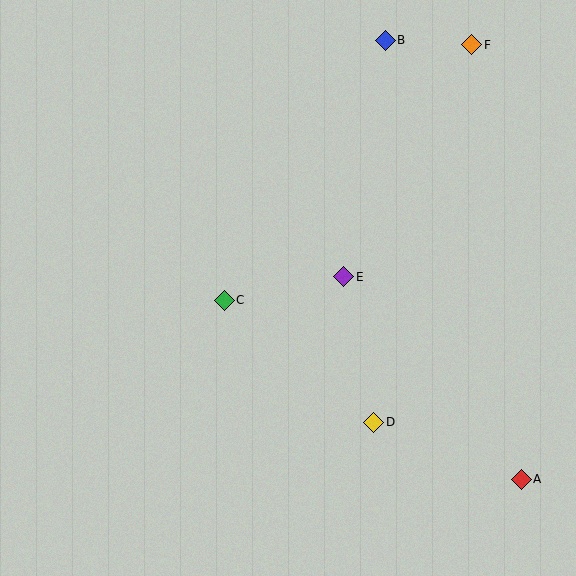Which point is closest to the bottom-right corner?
Point A is closest to the bottom-right corner.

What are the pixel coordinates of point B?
Point B is at (385, 40).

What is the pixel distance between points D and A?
The distance between D and A is 158 pixels.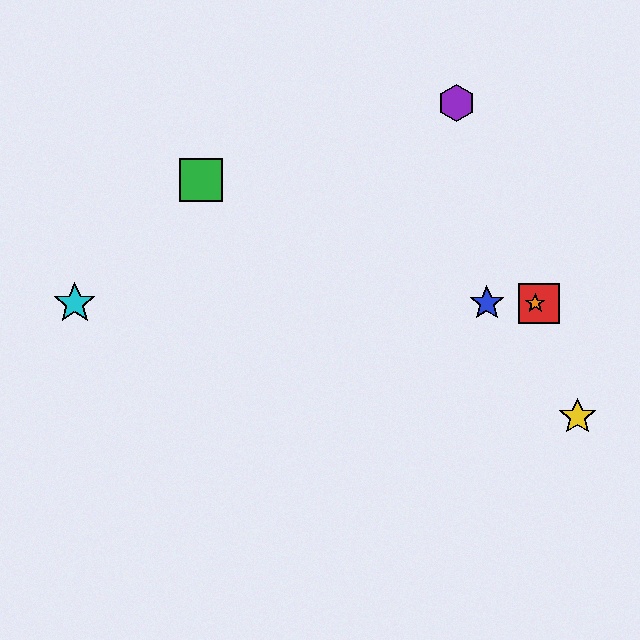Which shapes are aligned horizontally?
The red square, the blue star, the orange star, the cyan star are aligned horizontally.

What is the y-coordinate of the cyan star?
The cyan star is at y≈303.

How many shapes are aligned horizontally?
4 shapes (the red square, the blue star, the orange star, the cyan star) are aligned horizontally.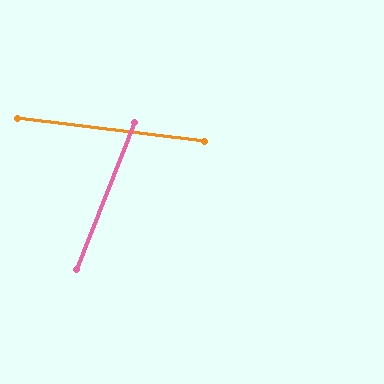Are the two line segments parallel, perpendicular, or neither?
Neither parallel nor perpendicular — they differ by about 75°.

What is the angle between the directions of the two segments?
Approximately 75 degrees.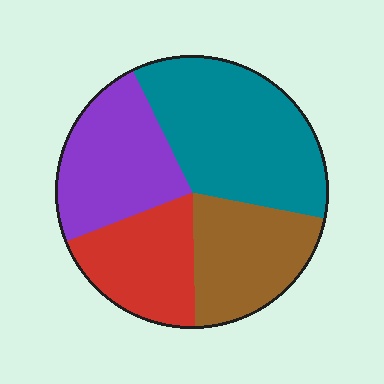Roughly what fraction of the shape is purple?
Purple covers 24% of the shape.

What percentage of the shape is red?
Red covers around 20% of the shape.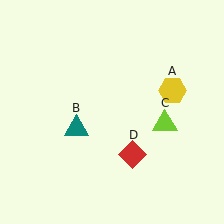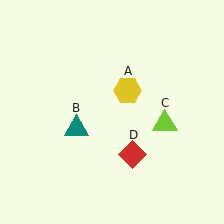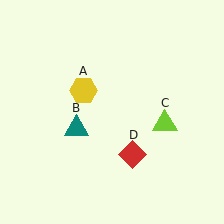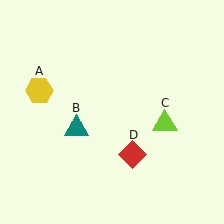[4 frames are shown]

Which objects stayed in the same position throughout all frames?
Teal triangle (object B) and lime triangle (object C) and red diamond (object D) remained stationary.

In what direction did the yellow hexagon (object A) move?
The yellow hexagon (object A) moved left.